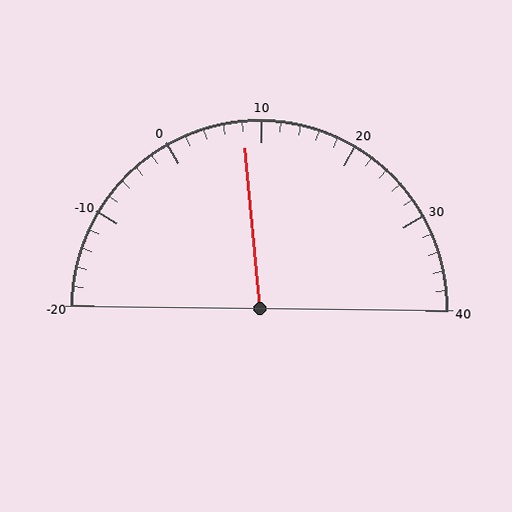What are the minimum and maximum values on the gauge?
The gauge ranges from -20 to 40.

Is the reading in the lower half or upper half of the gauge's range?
The reading is in the lower half of the range (-20 to 40).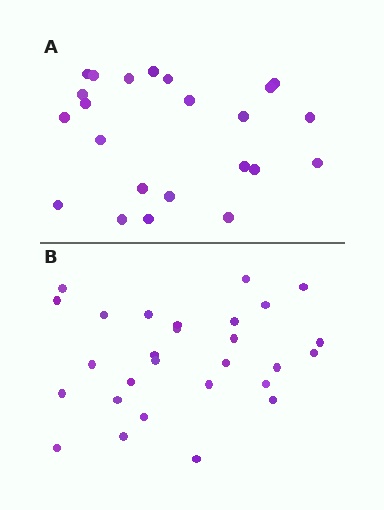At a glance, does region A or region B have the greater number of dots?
Region B (the bottom region) has more dots.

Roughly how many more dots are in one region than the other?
Region B has about 5 more dots than region A.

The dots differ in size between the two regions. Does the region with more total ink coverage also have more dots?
No. Region A has more total ink coverage because its dots are larger, but region B actually contains more individual dots. Total area can be misleading — the number of items is what matters here.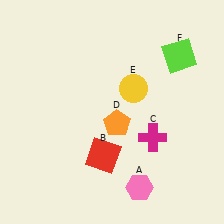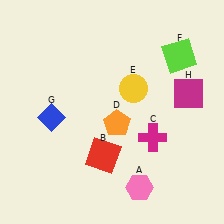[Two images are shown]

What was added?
A blue diamond (G), a magenta square (H) were added in Image 2.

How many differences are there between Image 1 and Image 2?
There are 2 differences between the two images.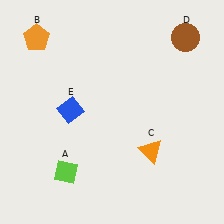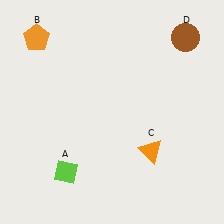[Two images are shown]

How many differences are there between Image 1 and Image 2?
There is 1 difference between the two images.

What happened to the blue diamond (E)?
The blue diamond (E) was removed in Image 2. It was in the top-left area of Image 1.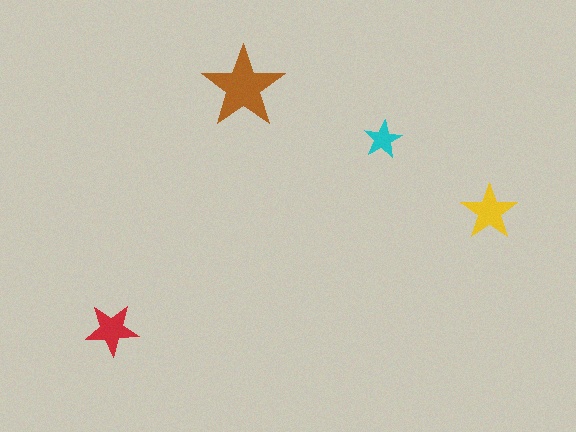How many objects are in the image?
There are 4 objects in the image.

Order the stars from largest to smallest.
the brown one, the yellow one, the red one, the cyan one.